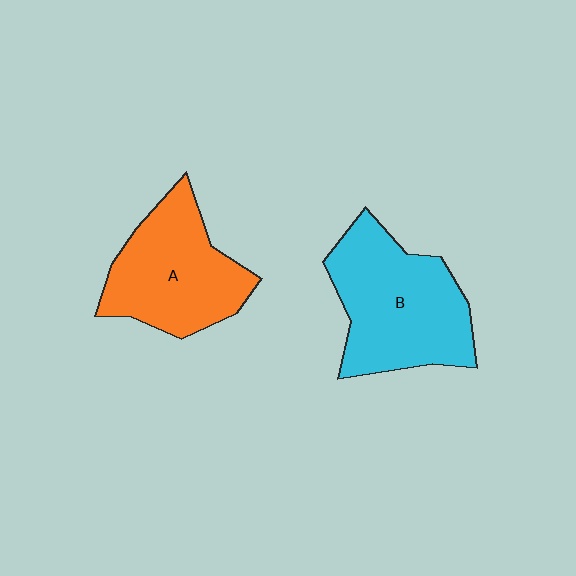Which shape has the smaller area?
Shape A (orange).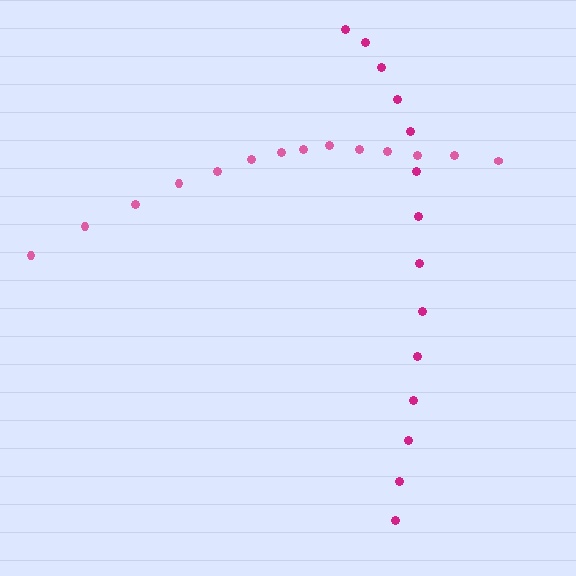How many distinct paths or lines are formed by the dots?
There are 2 distinct paths.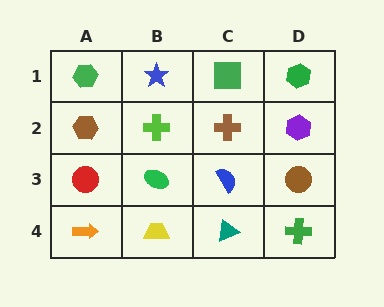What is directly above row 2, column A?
A green hexagon.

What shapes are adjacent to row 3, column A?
A brown hexagon (row 2, column A), an orange arrow (row 4, column A), a green ellipse (row 3, column B).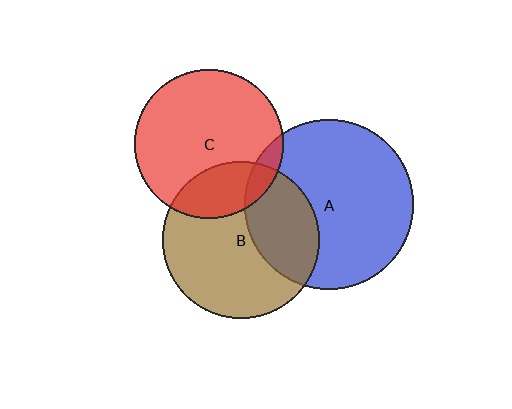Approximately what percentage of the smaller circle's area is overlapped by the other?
Approximately 25%.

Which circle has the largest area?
Circle A (blue).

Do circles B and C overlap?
Yes.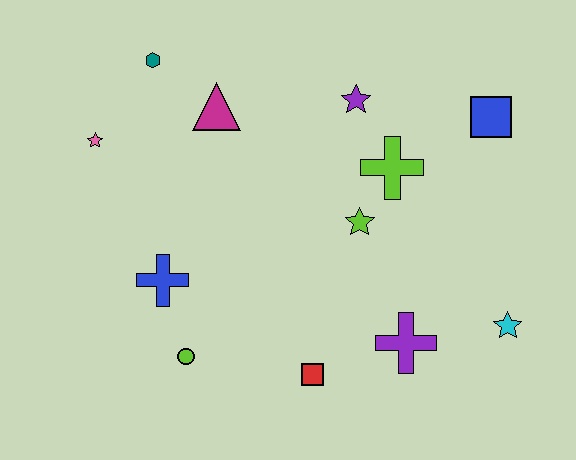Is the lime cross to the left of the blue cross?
No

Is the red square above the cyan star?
No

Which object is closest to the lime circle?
The blue cross is closest to the lime circle.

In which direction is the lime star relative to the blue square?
The lime star is to the left of the blue square.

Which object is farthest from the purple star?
The lime circle is farthest from the purple star.